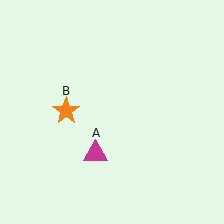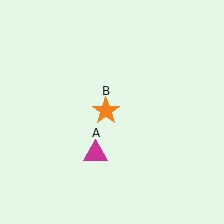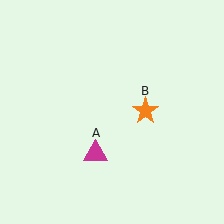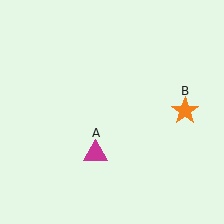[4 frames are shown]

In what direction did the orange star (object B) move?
The orange star (object B) moved right.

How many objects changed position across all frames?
1 object changed position: orange star (object B).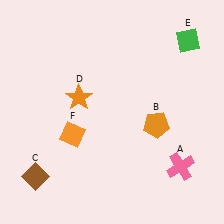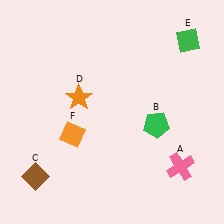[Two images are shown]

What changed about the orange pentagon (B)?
In Image 1, B is orange. In Image 2, it changed to green.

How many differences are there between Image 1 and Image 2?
There is 1 difference between the two images.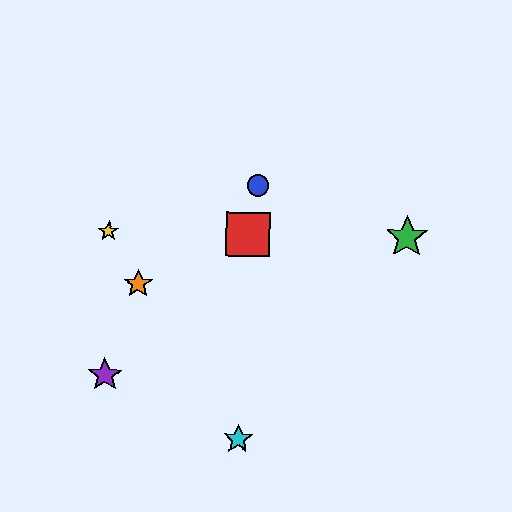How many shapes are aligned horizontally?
3 shapes (the red square, the green star, the yellow star) are aligned horizontally.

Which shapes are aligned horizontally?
The red square, the green star, the yellow star are aligned horizontally.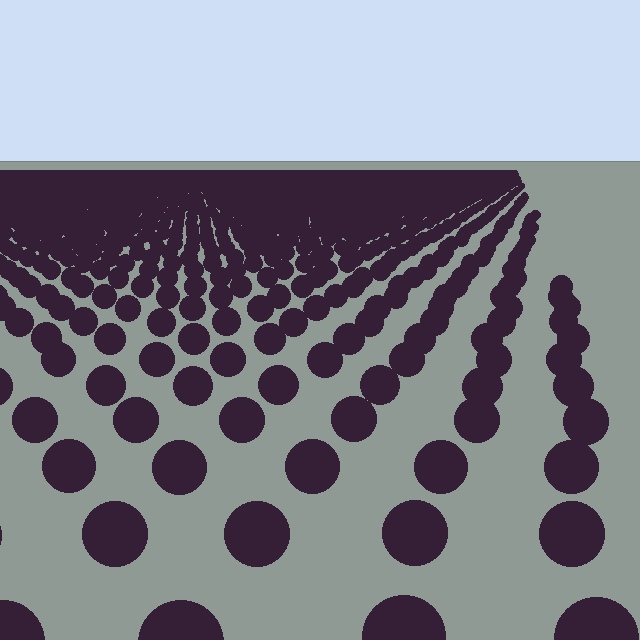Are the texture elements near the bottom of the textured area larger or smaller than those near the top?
Larger. Near the bottom, elements are closer to the viewer and appear at a bigger on-screen size.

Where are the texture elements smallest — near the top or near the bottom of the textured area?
Near the top.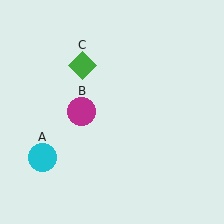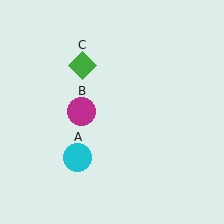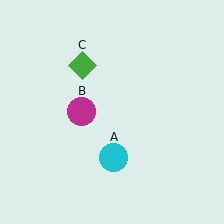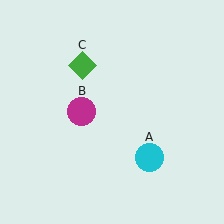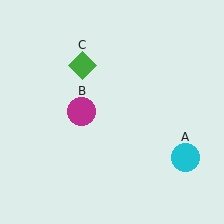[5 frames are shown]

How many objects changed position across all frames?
1 object changed position: cyan circle (object A).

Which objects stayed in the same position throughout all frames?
Magenta circle (object B) and green diamond (object C) remained stationary.